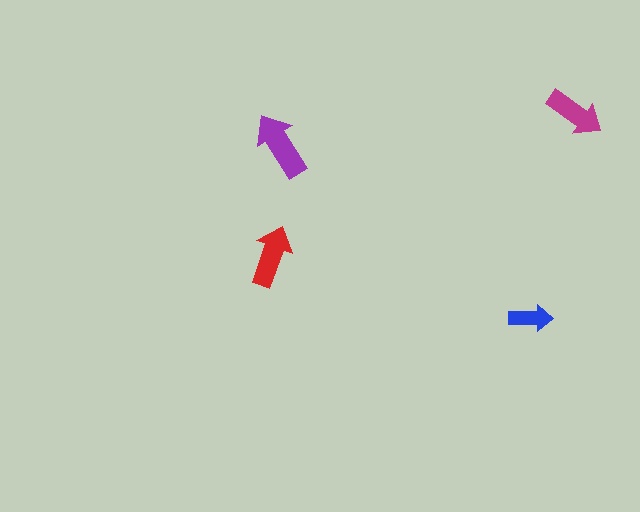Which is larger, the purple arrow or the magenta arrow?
The purple one.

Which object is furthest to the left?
The red arrow is leftmost.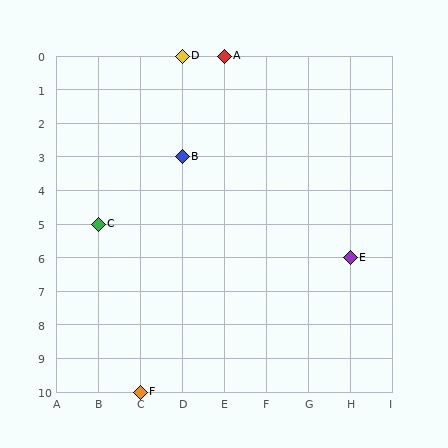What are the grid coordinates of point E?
Point E is at grid coordinates (H, 6).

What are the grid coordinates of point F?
Point F is at grid coordinates (C, 10).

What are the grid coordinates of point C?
Point C is at grid coordinates (B, 5).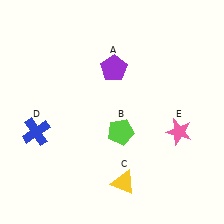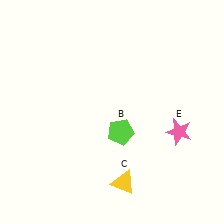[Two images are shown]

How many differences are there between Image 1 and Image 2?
There are 2 differences between the two images.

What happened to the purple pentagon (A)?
The purple pentagon (A) was removed in Image 2. It was in the top-right area of Image 1.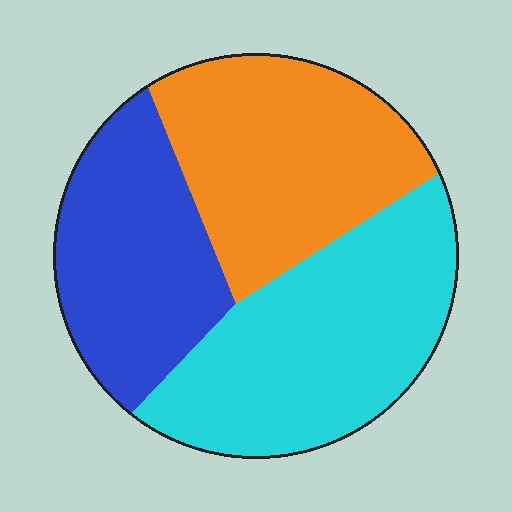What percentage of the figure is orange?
Orange covers roughly 35% of the figure.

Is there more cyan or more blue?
Cyan.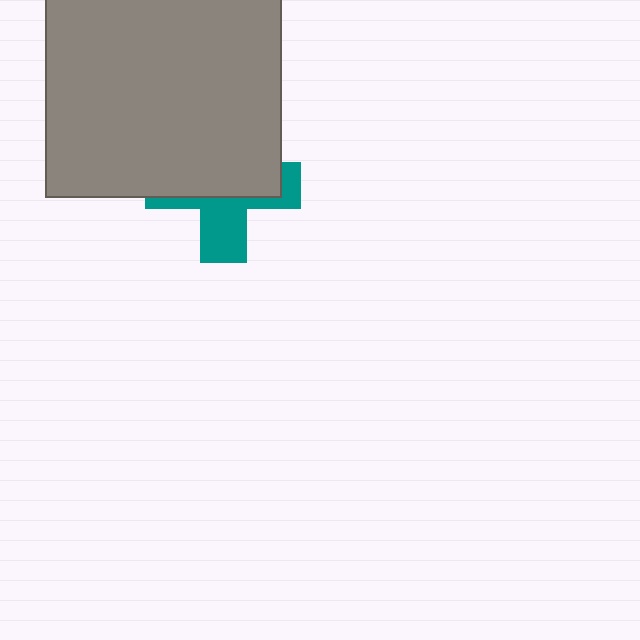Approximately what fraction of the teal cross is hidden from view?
Roughly 59% of the teal cross is hidden behind the gray rectangle.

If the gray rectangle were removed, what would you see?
You would see the complete teal cross.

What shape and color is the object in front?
The object in front is a gray rectangle.